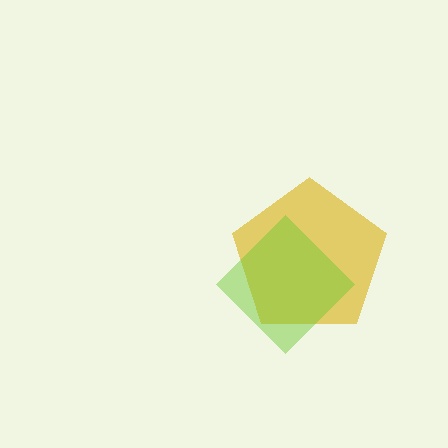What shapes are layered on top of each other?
The layered shapes are: a yellow pentagon, a lime diamond.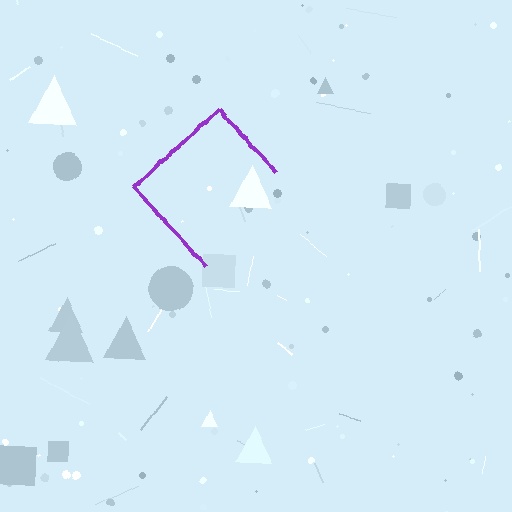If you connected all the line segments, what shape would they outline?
They would outline a diamond.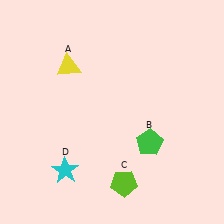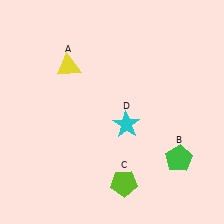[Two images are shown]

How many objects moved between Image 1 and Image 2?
2 objects moved between the two images.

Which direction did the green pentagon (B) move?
The green pentagon (B) moved right.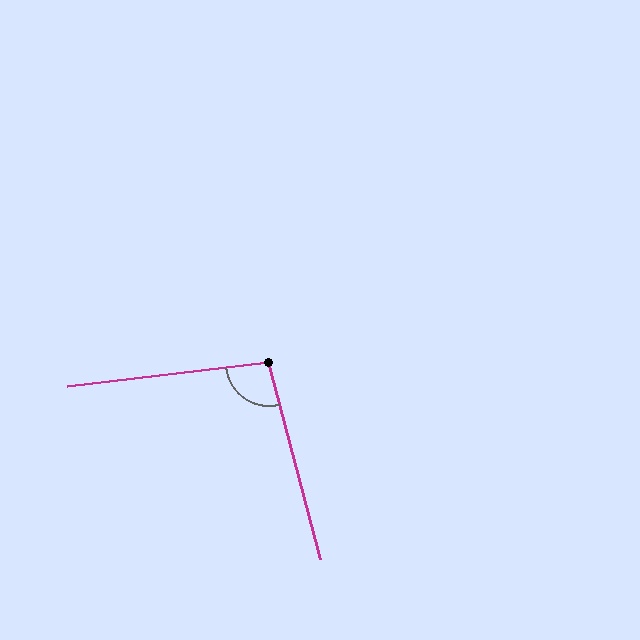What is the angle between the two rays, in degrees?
Approximately 98 degrees.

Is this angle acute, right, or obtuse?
It is obtuse.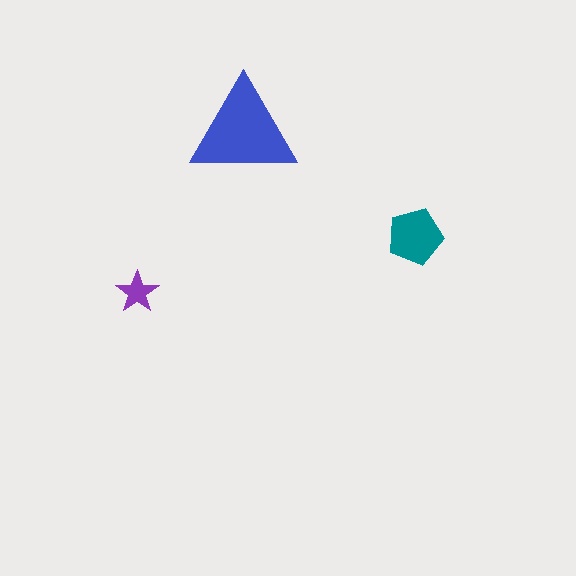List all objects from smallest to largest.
The purple star, the teal pentagon, the blue triangle.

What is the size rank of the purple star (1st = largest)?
3rd.